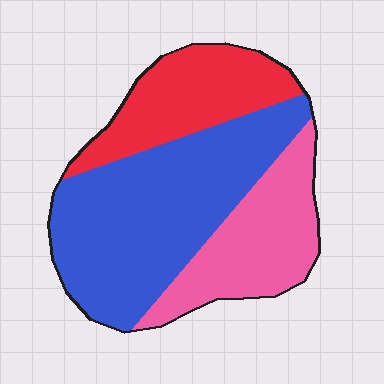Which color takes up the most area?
Blue, at roughly 50%.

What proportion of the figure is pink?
Pink covers around 25% of the figure.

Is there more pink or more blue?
Blue.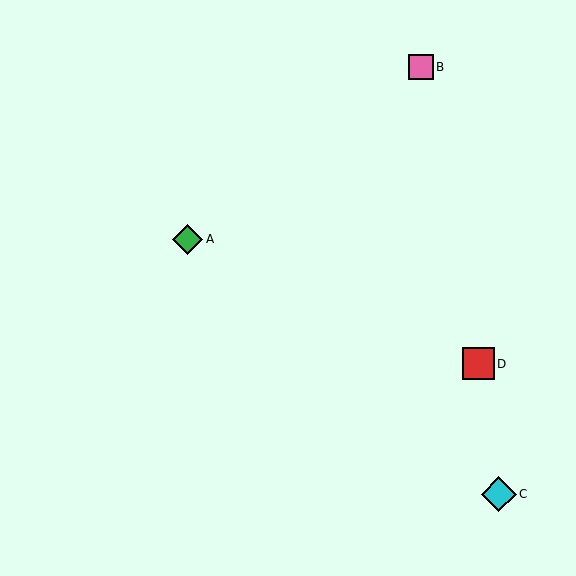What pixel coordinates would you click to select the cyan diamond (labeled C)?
Click at (499, 494) to select the cyan diamond C.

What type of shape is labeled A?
Shape A is a green diamond.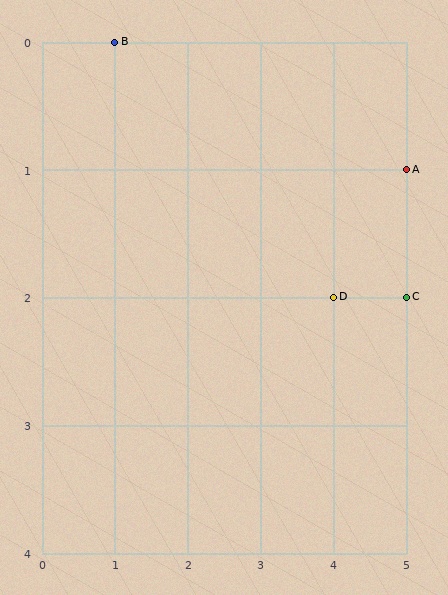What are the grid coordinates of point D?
Point D is at grid coordinates (4, 2).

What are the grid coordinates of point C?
Point C is at grid coordinates (5, 2).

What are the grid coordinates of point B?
Point B is at grid coordinates (1, 0).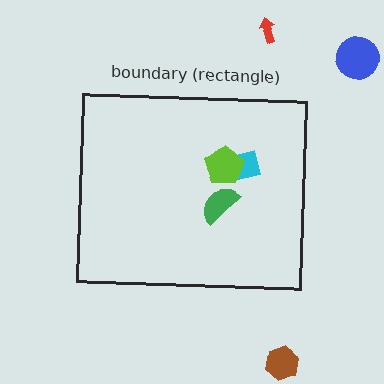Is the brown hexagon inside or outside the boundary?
Outside.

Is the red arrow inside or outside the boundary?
Outside.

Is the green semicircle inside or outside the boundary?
Inside.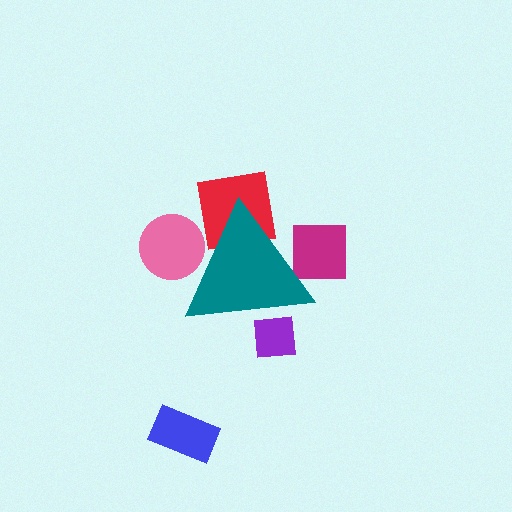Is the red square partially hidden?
Yes, the red square is partially hidden behind the teal triangle.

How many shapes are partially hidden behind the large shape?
4 shapes are partially hidden.